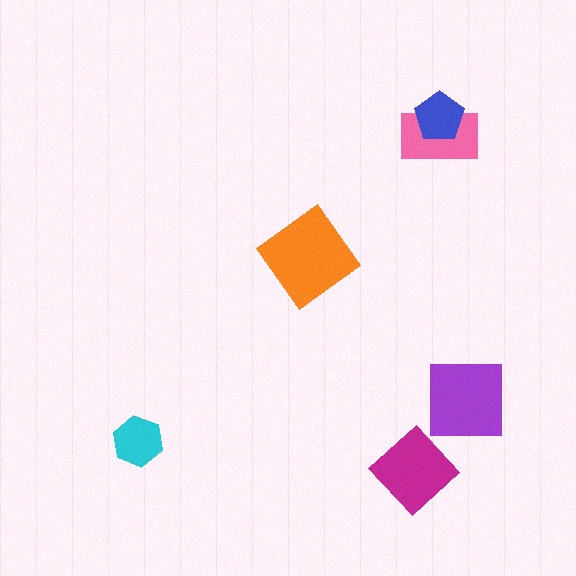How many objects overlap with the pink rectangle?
1 object overlaps with the pink rectangle.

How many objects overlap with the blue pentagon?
1 object overlaps with the blue pentagon.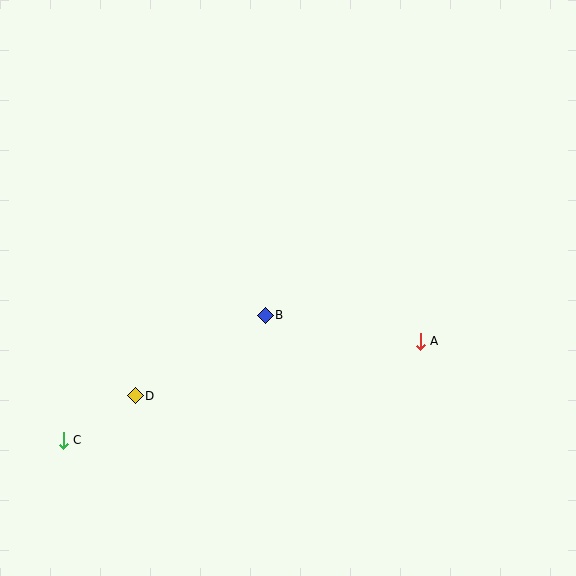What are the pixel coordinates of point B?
Point B is at (265, 315).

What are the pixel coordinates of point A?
Point A is at (420, 341).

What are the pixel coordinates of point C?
Point C is at (63, 440).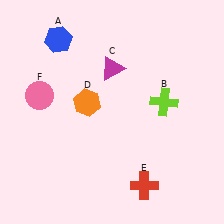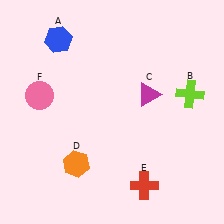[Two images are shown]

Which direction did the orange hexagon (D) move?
The orange hexagon (D) moved down.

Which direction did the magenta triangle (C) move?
The magenta triangle (C) moved right.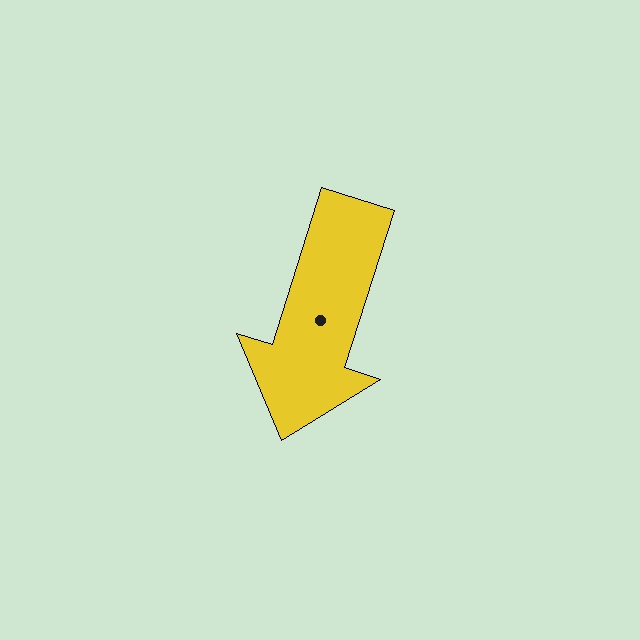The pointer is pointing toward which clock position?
Roughly 7 o'clock.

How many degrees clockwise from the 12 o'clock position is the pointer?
Approximately 198 degrees.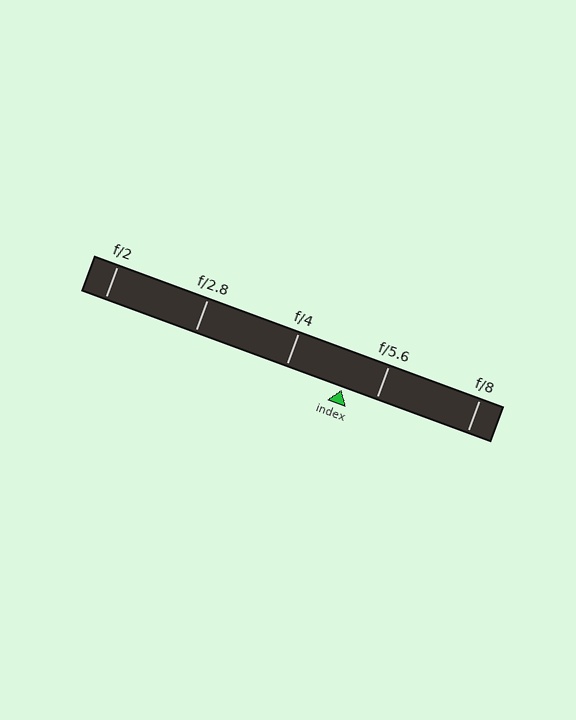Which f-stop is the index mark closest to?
The index mark is closest to f/5.6.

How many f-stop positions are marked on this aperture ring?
There are 5 f-stop positions marked.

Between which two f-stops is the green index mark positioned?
The index mark is between f/4 and f/5.6.